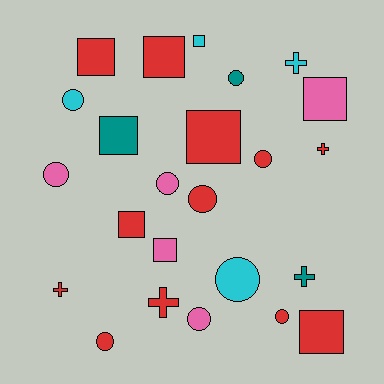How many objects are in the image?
There are 24 objects.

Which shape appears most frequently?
Circle, with 10 objects.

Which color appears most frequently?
Red, with 12 objects.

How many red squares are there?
There are 5 red squares.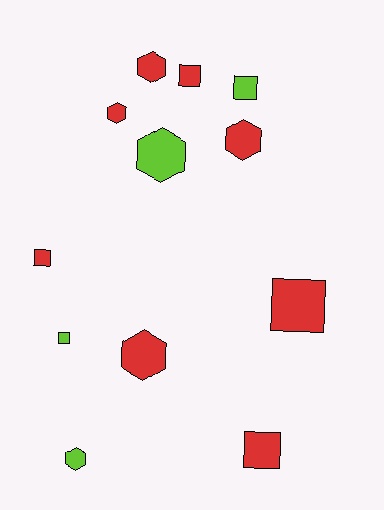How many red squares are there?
There are 4 red squares.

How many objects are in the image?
There are 12 objects.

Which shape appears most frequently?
Hexagon, with 6 objects.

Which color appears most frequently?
Red, with 8 objects.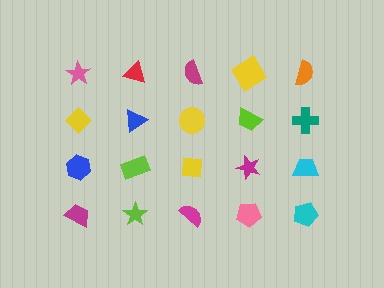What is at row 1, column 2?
A red triangle.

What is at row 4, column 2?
A lime star.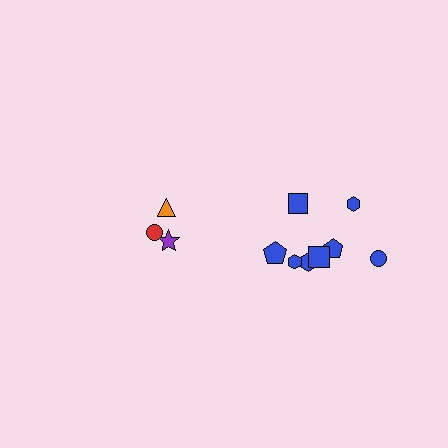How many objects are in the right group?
There are 8 objects.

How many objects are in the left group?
There are 3 objects.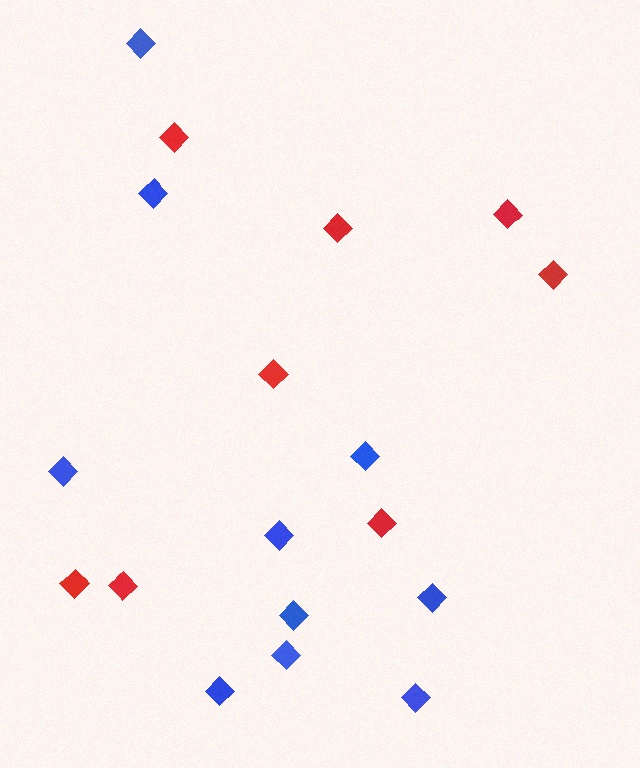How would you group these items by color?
There are 2 groups: one group of red diamonds (8) and one group of blue diamonds (10).